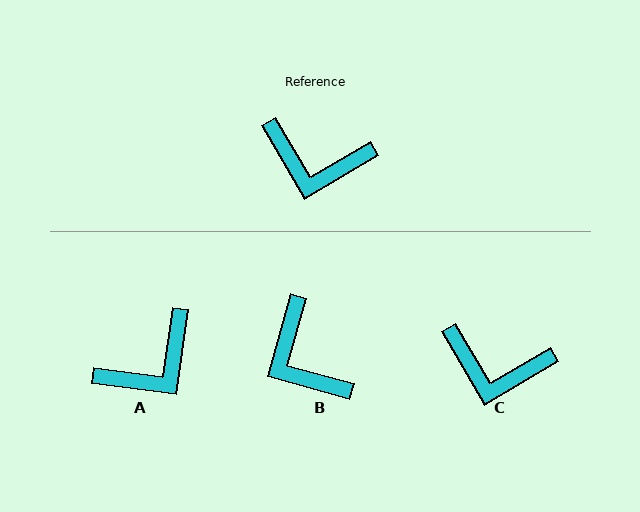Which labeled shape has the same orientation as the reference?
C.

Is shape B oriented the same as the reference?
No, it is off by about 46 degrees.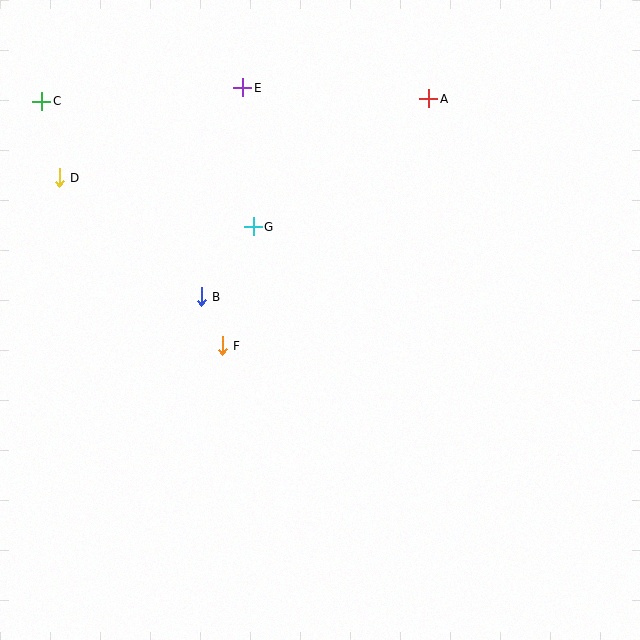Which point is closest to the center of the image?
Point F at (222, 346) is closest to the center.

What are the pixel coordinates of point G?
Point G is at (253, 227).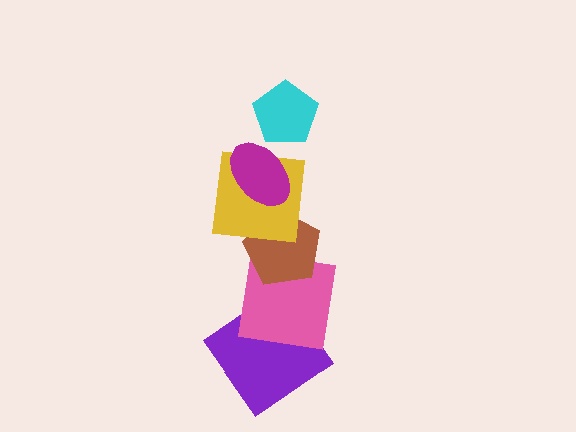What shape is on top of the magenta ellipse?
The cyan pentagon is on top of the magenta ellipse.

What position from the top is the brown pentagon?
The brown pentagon is 4th from the top.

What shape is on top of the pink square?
The brown pentagon is on top of the pink square.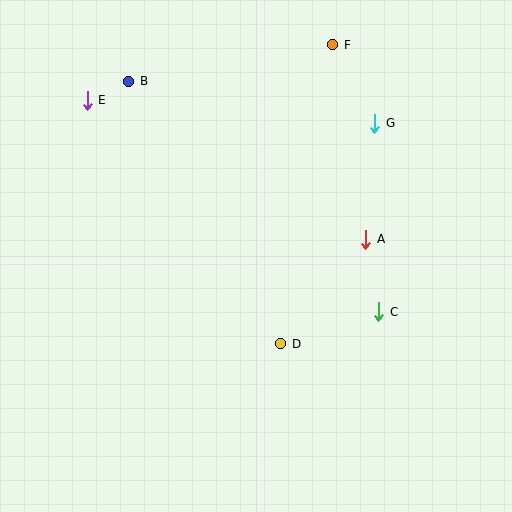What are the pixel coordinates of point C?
Point C is at (379, 312).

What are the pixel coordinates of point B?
Point B is at (129, 81).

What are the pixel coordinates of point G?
Point G is at (375, 123).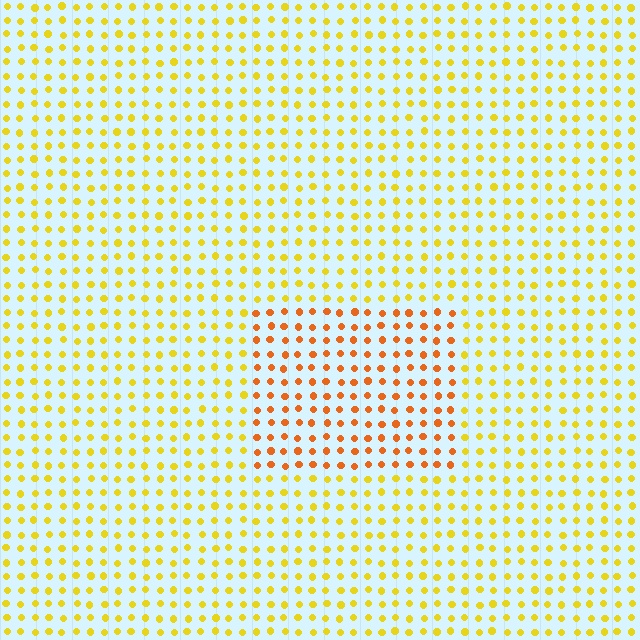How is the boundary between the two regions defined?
The boundary is defined purely by a slight shift in hue (about 32 degrees). Spacing, size, and orientation are identical on both sides.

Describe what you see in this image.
The image is filled with small yellow elements in a uniform arrangement. A rectangle-shaped region is visible where the elements are tinted to a slightly different hue, forming a subtle color boundary.